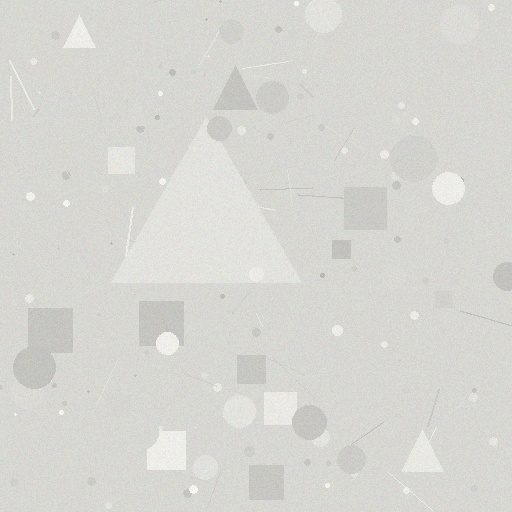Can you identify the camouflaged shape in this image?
The camouflaged shape is a triangle.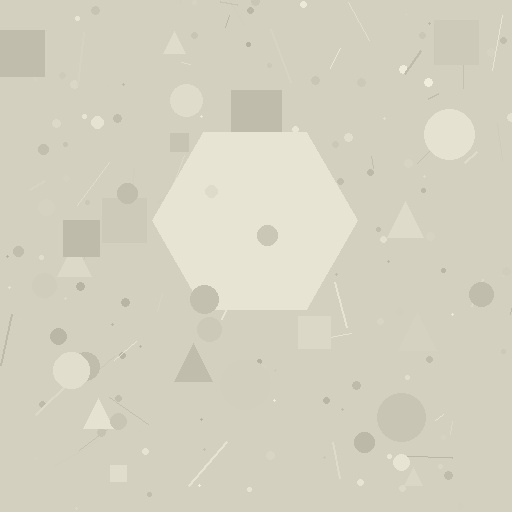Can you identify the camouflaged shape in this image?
The camouflaged shape is a hexagon.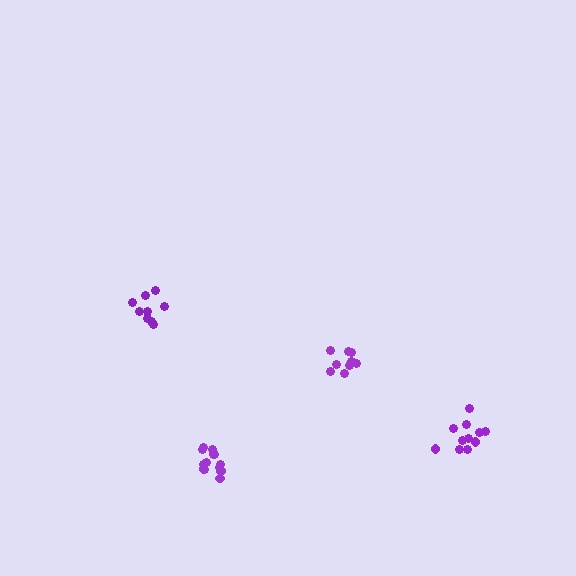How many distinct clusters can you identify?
There are 4 distinct clusters.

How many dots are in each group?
Group 1: 9 dots, Group 2: 11 dots, Group 3: 9 dots, Group 4: 13 dots (42 total).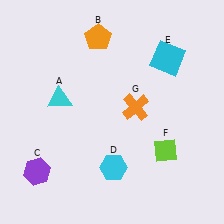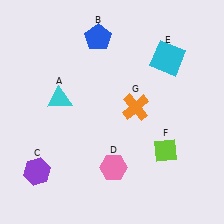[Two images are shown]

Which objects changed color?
B changed from orange to blue. D changed from cyan to pink.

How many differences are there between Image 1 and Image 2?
There are 2 differences between the two images.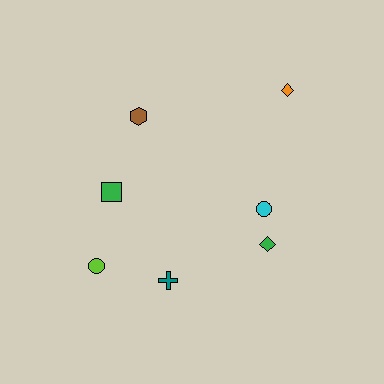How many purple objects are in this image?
There are no purple objects.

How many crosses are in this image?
There is 1 cross.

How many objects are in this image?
There are 7 objects.